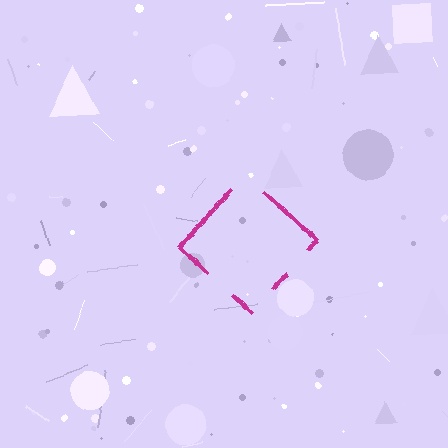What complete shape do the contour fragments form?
The contour fragments form a diamond.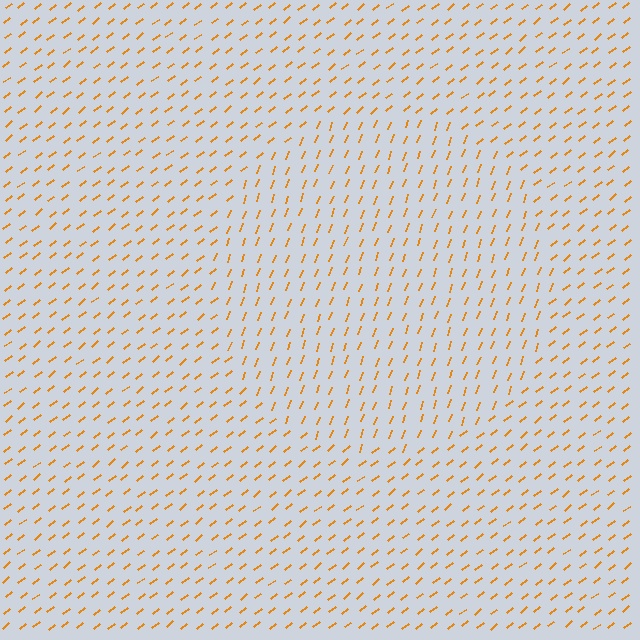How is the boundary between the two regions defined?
The boundary is defined purely by a change in line orientation (approximately 31 degrees difference). All lines are the same color and thickness.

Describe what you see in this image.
The image is filled with small orange line segments. A circle region in the image has lines oriented differently from the surrounding lines, creating a visible texture boundary.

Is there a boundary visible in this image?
Yes, there is a texture boundary formed by a change in line orientation.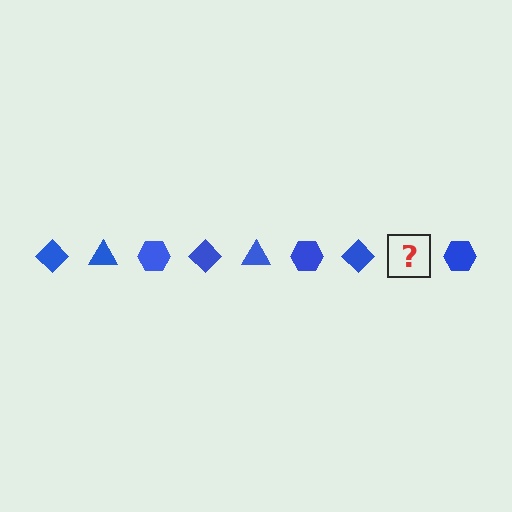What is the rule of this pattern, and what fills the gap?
The rule is that the pattern cycles through diamond, triangle, hexagon shapes in blue. The gap should be filled with a blue triangle.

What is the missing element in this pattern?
The missing element is a blue triangle.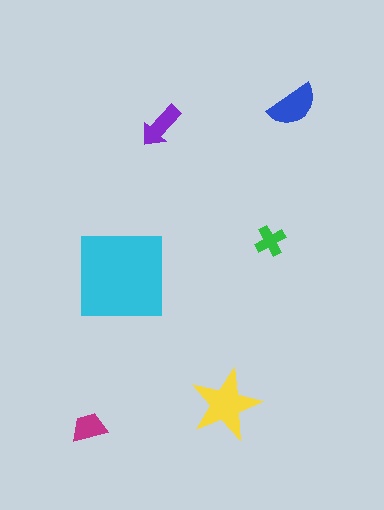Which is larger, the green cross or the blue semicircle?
The blue semicircle.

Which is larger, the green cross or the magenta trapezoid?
The magenta trapezoid.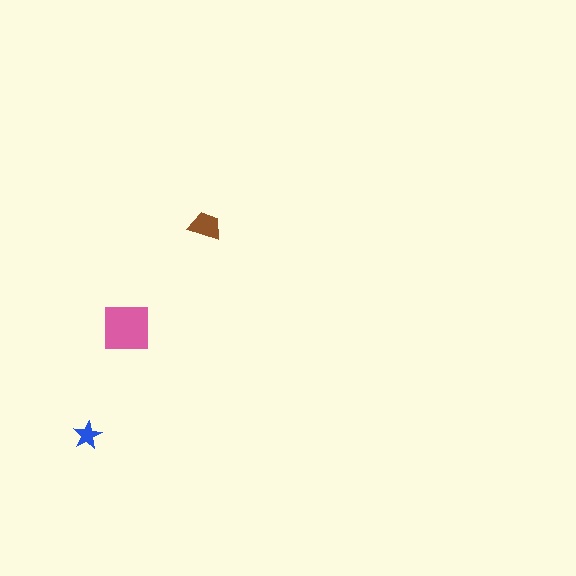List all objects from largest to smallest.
The pink square, the brown trapezoid, the blue star.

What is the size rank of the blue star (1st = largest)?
3rd.